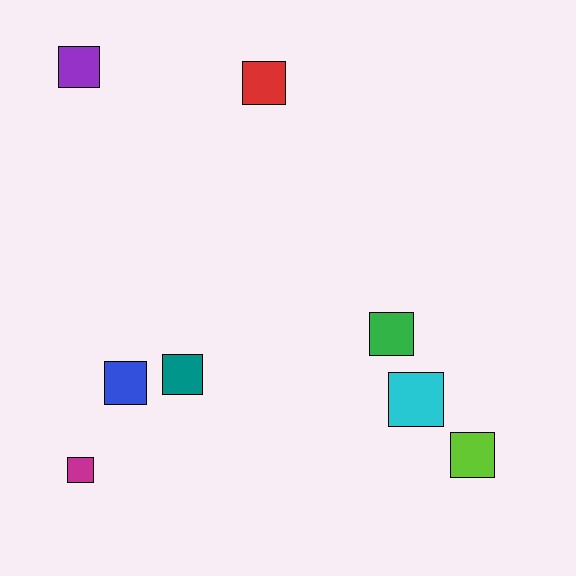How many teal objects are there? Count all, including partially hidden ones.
There is 1 teal object.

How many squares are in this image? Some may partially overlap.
There are 8 squares.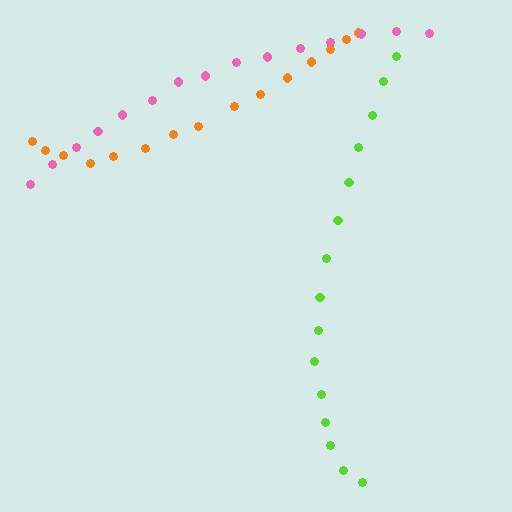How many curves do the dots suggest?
There are 3 distinct paths.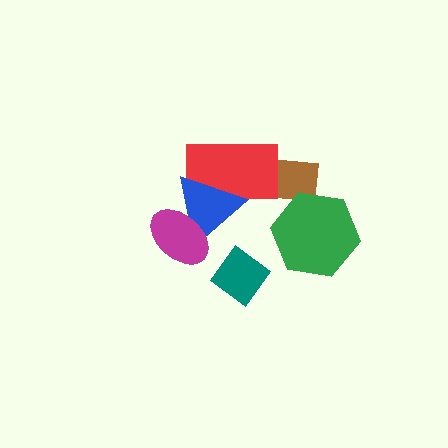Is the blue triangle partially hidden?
Yes, it is partially covered by another shape.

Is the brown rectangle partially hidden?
Yes, it is partially covered by another shape.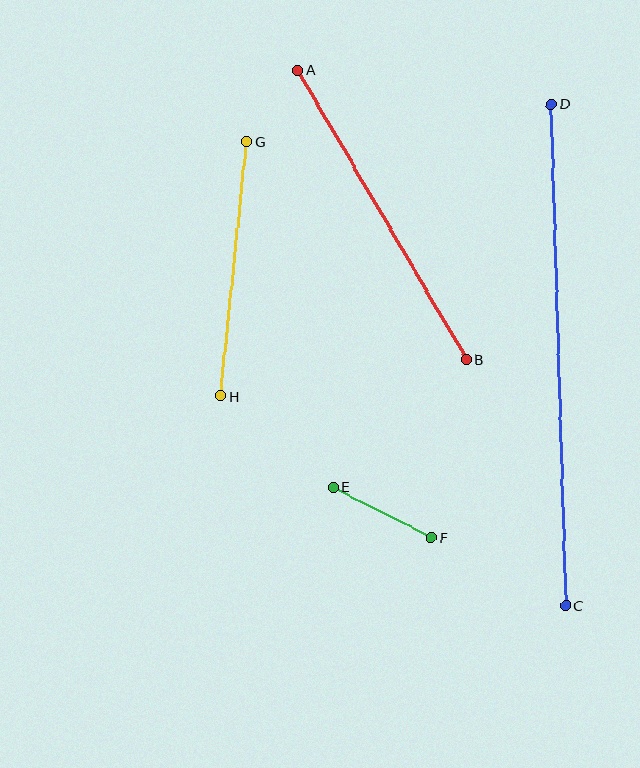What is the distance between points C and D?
The distance is approximately 502 pixels.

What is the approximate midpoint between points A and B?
The midpoint is at approximately (382, 215) pixels.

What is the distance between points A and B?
The distance is approximately 335 pixels.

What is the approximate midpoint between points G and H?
The midpoint is at approximately (234, 269) pixels.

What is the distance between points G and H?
The distance is approximately 256 pixels.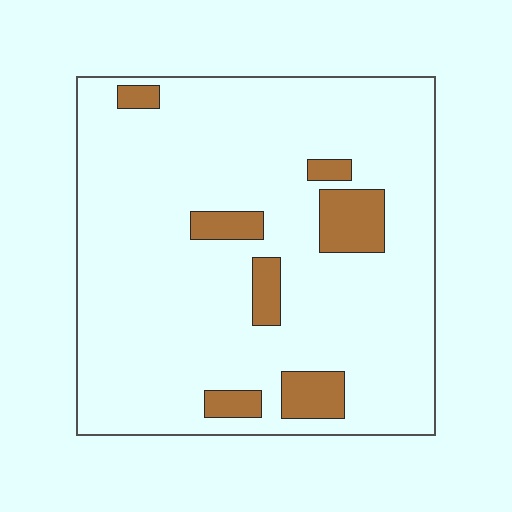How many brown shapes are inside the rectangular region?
7.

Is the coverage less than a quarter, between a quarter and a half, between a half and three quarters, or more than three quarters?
Less than a quarter.